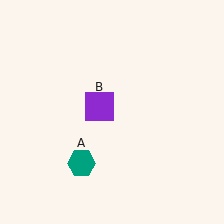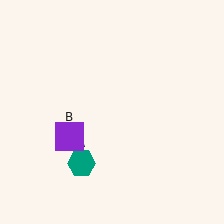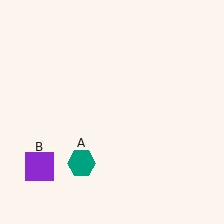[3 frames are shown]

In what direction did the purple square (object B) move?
The purple square (object B) moved down and to the left.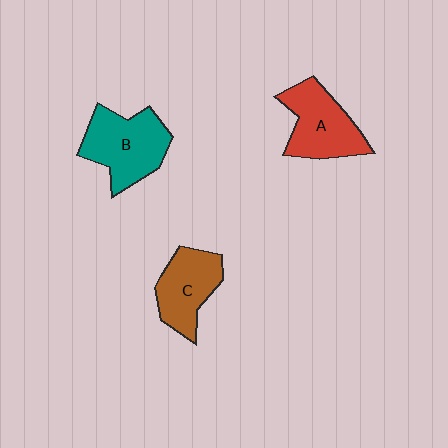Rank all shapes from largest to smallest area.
From largest to smallest: B (teal), A (red), C (brown).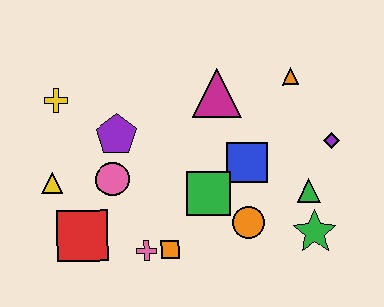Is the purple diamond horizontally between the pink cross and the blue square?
No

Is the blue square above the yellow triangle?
Yes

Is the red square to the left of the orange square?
Yes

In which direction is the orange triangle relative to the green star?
The orange triangle is above the green star.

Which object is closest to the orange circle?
The green square is closest to the orange circle.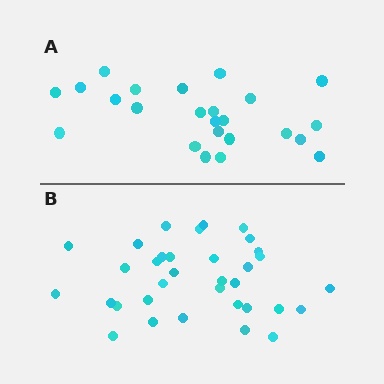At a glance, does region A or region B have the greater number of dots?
Region B (the bottom region) has more dots.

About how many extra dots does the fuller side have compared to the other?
Region B has roughly 10 or so more dots than region A.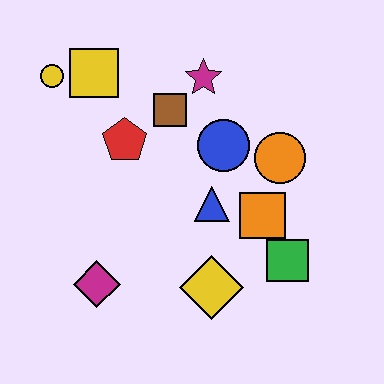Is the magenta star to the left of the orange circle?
Yes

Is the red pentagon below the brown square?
Yes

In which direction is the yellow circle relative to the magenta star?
The yellow circle is to the left of the magenta star.